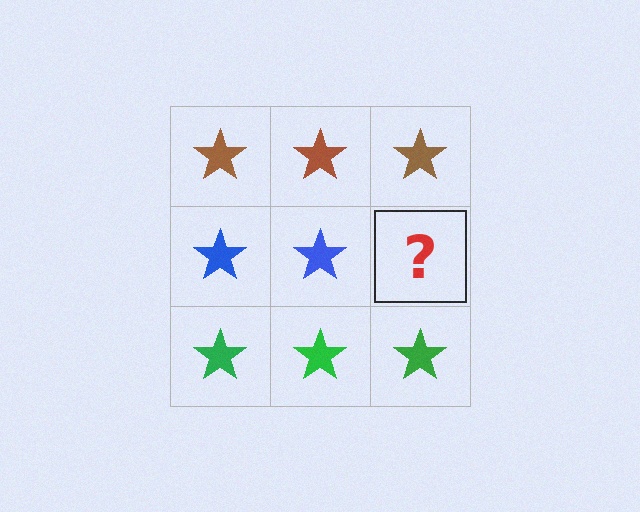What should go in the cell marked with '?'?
The missing cell should contain a blue star.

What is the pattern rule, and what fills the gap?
The rule is that each row has a consistent color. The gap should be filled with a blue star.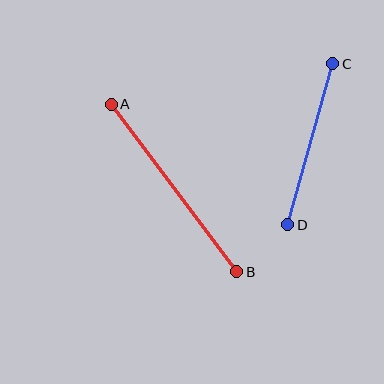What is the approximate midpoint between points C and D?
The midpoint is at approximately (310, 144) pixels.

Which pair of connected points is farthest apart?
Points A and B are farthest apart.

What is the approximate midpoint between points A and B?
The midpoint is at approximately (174, 188) pixels.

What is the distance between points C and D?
The distance is approximately 167 pixels.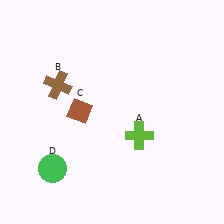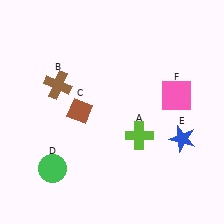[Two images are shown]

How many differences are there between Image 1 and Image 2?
There are 2 differences between the two images.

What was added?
A blue star (E), a pink square (F) were added in Image 2.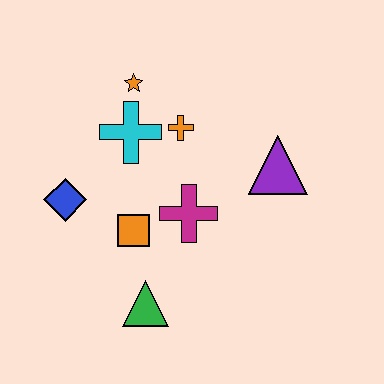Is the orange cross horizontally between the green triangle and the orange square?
No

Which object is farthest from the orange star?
The green triangle is farthest from the orange star.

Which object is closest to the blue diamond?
The orange square is closest to the blue diamond.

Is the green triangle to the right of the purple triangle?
No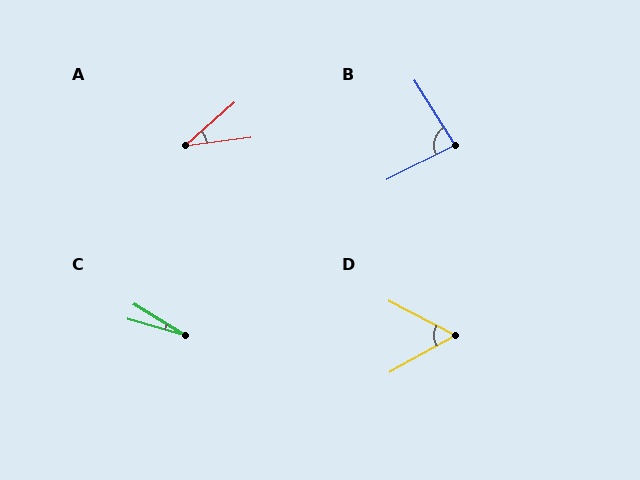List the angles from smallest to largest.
C (16°), A (34°), D (57°), B (85°).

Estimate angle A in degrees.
Approximately 34 degrees.